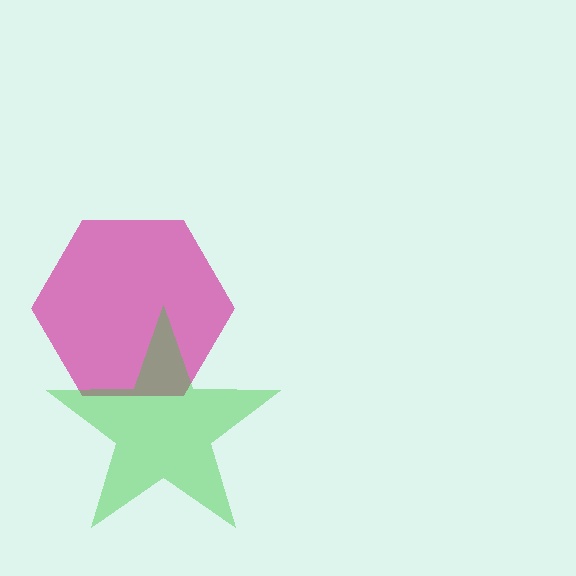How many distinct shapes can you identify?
There are 2 distinct shapes: a magenta hexagon, a green star.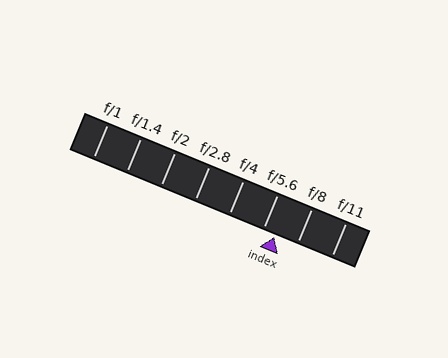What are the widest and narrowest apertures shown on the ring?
The widest aperture shown is f/1 and the narrowest is f/11.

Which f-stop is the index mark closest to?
The index mark is closest to f/5.6.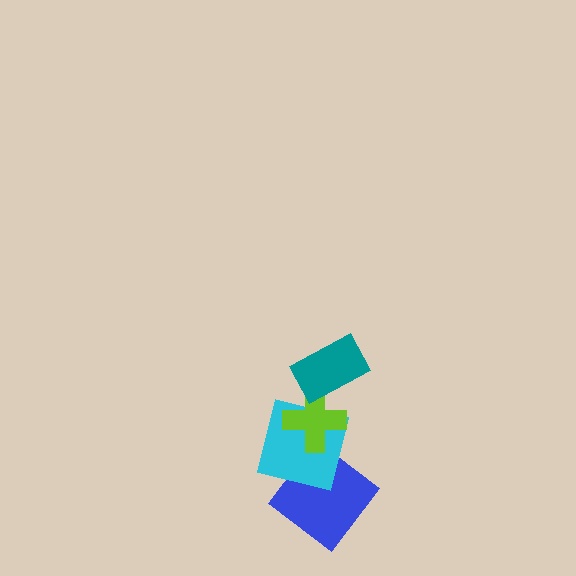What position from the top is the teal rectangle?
The teal rectangle is 1st from the top.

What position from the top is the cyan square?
The cyan square is 3rd from the top.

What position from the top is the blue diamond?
The blue diamond is 4th from the top.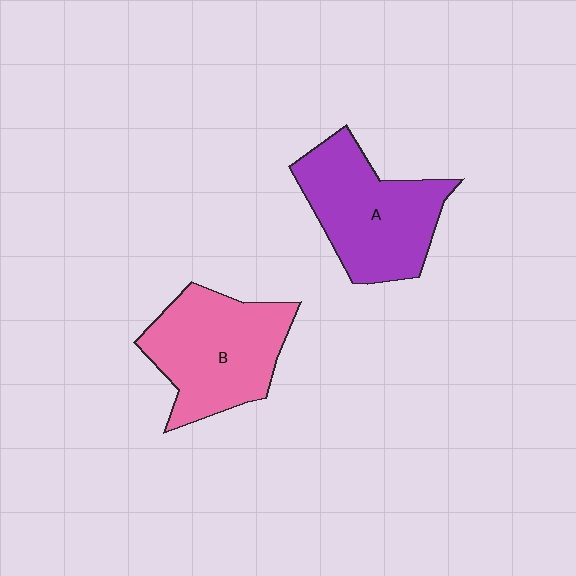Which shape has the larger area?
Shape A (purple).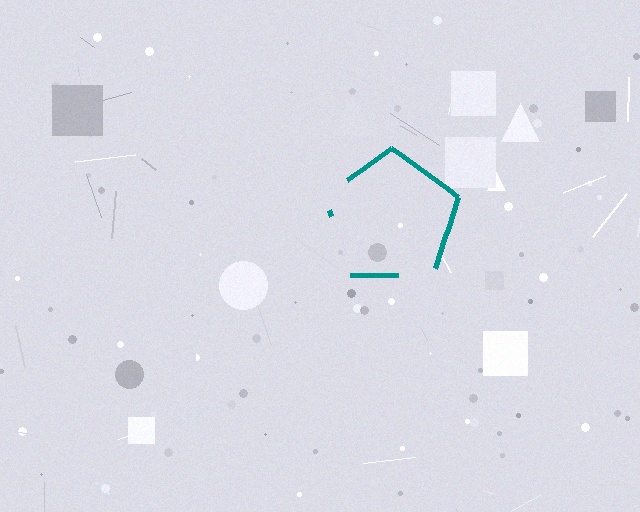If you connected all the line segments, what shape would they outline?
They would outline a pentagon.